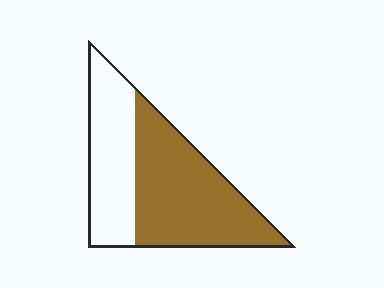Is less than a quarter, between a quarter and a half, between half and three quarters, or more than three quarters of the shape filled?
Between half and three quarters.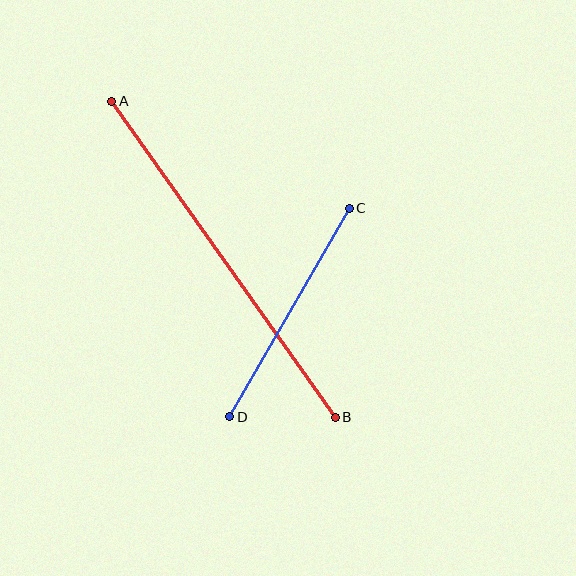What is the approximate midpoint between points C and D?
The midpoint is at approximately (289, 313) pixels.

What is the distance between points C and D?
The distance is approximately 241 pixels.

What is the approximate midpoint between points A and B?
The midpoint is at approximately (223, 259) pixels.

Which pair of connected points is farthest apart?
Points A and B are farthest apart.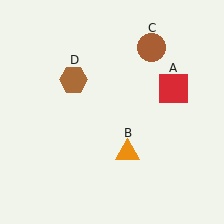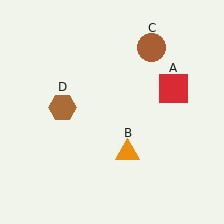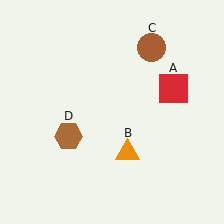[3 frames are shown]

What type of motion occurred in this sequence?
The brown hexagon (object D) rotated counterclockwise around the center of the scene.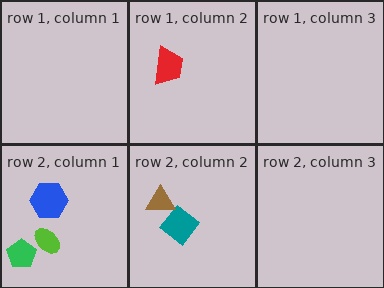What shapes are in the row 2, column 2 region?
The teal diamond, the brown triangle.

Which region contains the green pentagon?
The row 2, column 1 region.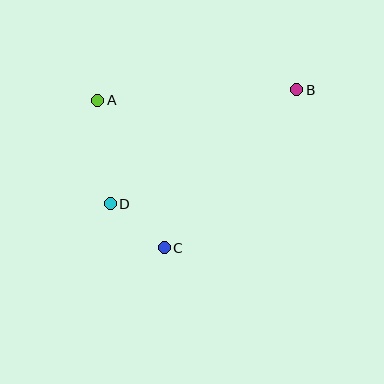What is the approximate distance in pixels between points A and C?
The distance between A and C is approximately 162 pixels.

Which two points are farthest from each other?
Points B and D are farthest from each other.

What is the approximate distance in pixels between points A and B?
The distance between A and B is approximately 200 pixels.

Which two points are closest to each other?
Points C and D are closest to each other.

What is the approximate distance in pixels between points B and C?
The distance between B and C is approximately 206 pixels.